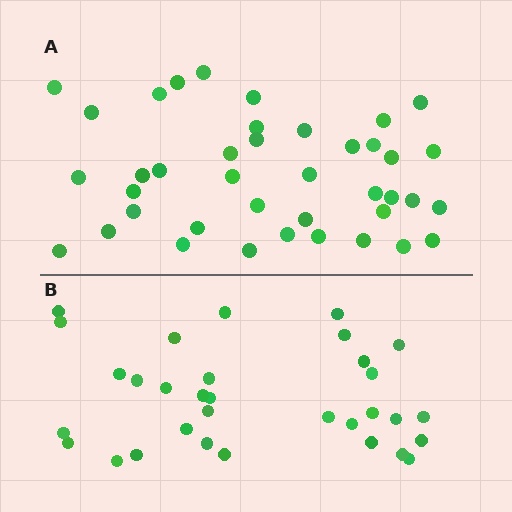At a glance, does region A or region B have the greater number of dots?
Region A (the top region) has more dots.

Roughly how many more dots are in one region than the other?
Region A has roughly 8 or so more dots than region B.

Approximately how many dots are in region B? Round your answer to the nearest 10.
About 30 dots. (The exact count is 32, which rounds to 30.)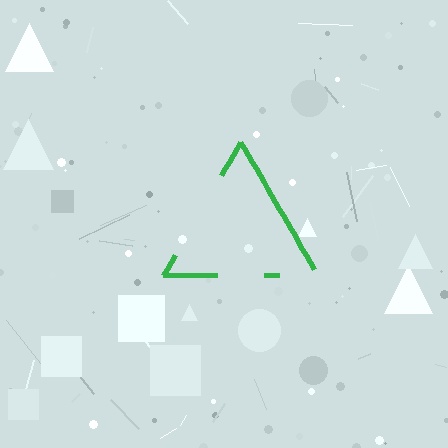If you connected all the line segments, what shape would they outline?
They would outline a triangle.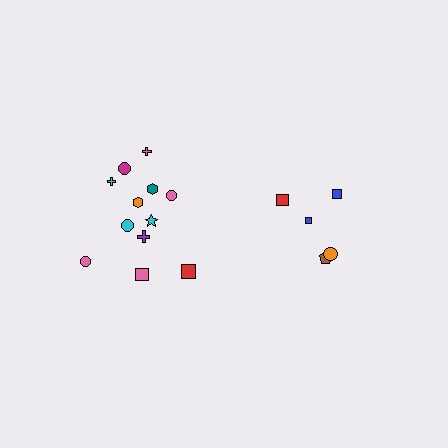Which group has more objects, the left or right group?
The left group.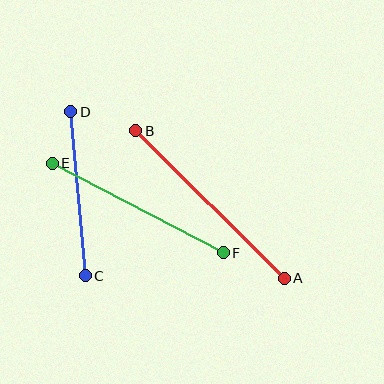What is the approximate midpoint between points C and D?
The midpoint is at approximately (78, 194) pixels.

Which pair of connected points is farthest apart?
Points A and B are farthest apart.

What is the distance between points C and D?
The distance is approximately 165 pixels.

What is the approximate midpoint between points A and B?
The midpoint is at approximately (210, 205) pixels.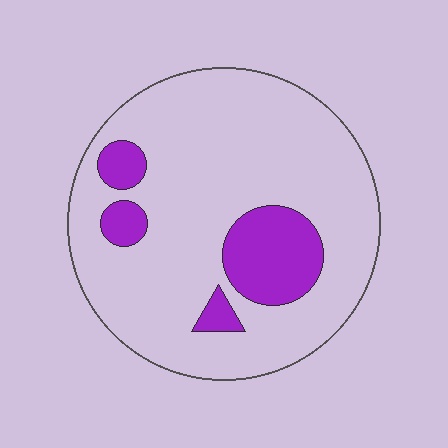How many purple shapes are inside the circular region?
4.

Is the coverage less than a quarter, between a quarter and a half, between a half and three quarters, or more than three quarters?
Less than a quarter.